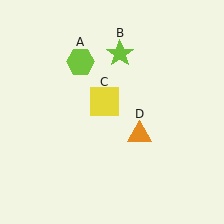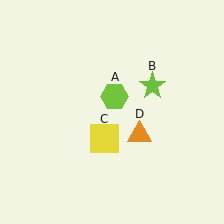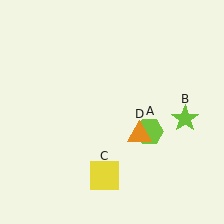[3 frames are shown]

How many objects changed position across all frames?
3 objects changed position: lime hexagon (object A), lime star (object B), yellow square (object C).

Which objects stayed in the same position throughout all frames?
Orange triangle (object D) remained stationary.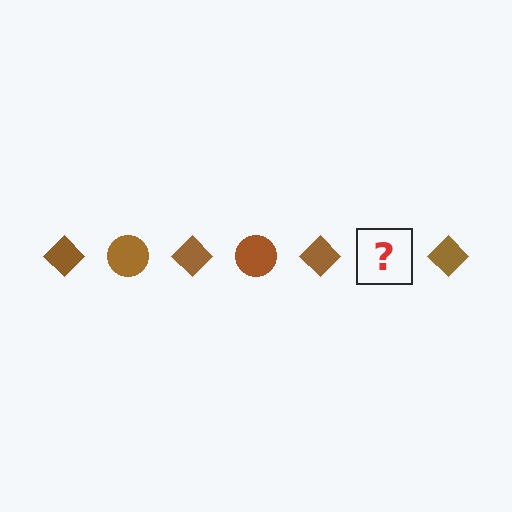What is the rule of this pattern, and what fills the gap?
The rule is that the pattern cycles through diamond, circle shapes in brown. The gap should be filled with a brown circle.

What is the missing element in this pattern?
The missing element is a brown circle.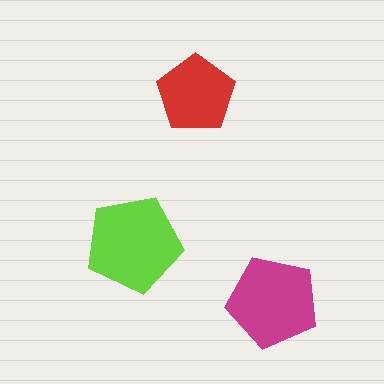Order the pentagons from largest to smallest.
the lime one, the magenta one, the red one.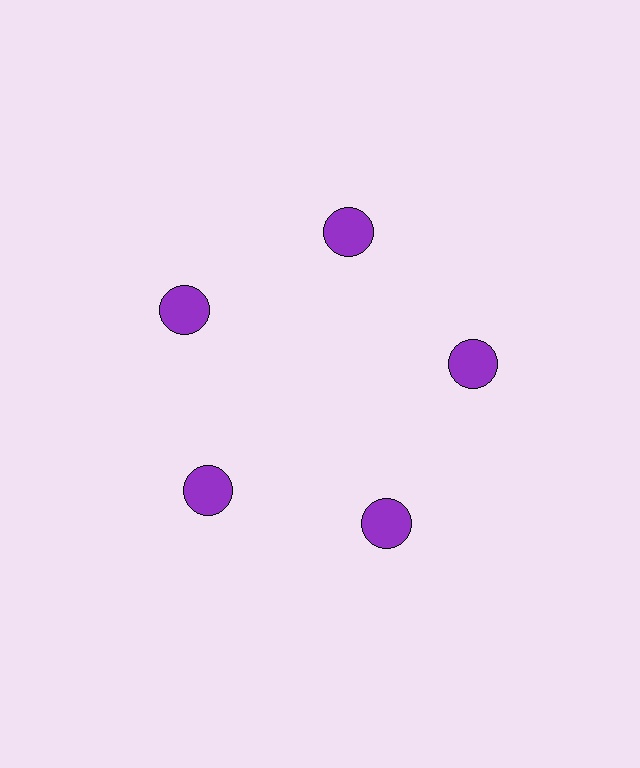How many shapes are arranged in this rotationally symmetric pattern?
There are 5 shapes, arranged in 5 groups of 1.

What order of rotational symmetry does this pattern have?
This pattern has 5-fold rotational symmetry.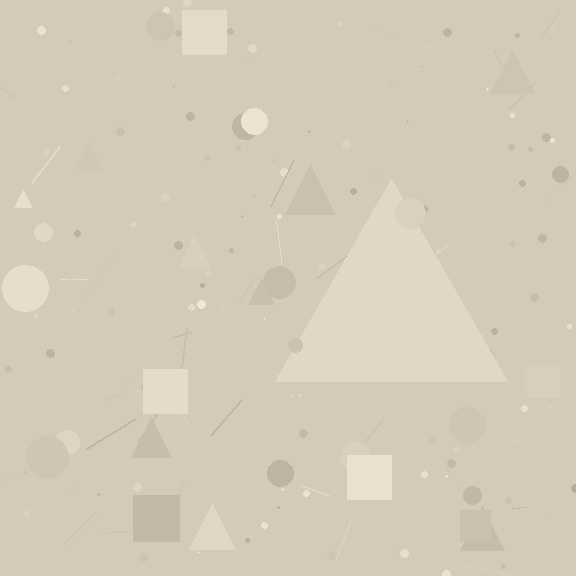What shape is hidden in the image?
A triangle is hidden in the image.